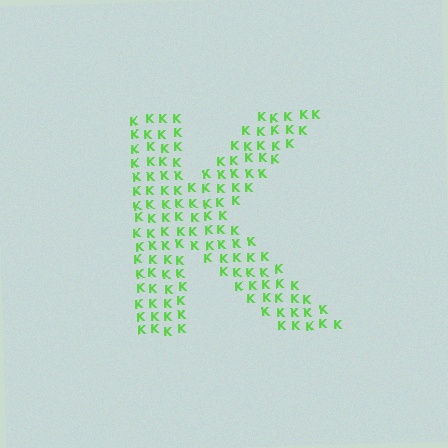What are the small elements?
The small elements are letter K's.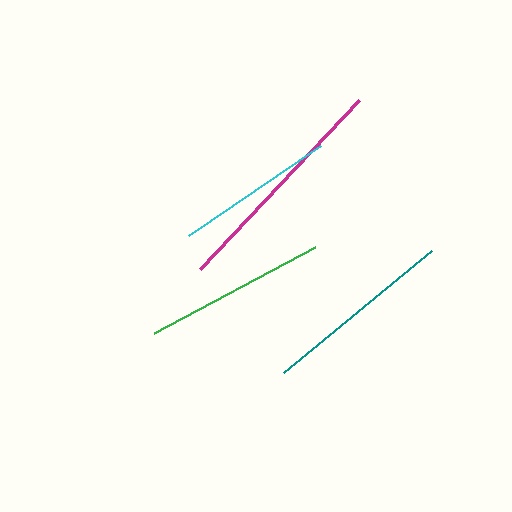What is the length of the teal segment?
The teal segment is approximately 192 pixels long.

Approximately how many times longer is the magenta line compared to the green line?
The magenta line is approximately 1.3 times the length of the green line.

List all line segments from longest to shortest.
From longest to shortest: magenta, teal, green, cyan.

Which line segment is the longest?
The magenta line is the longest at approximately 232 pixels.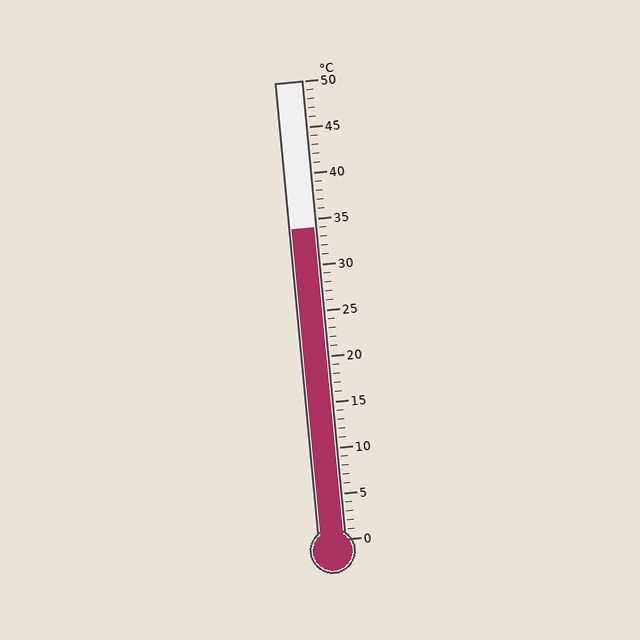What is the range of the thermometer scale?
The thermometer scale ranges from 0°C to 50°C.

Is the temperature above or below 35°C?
The temperature is below 35°C.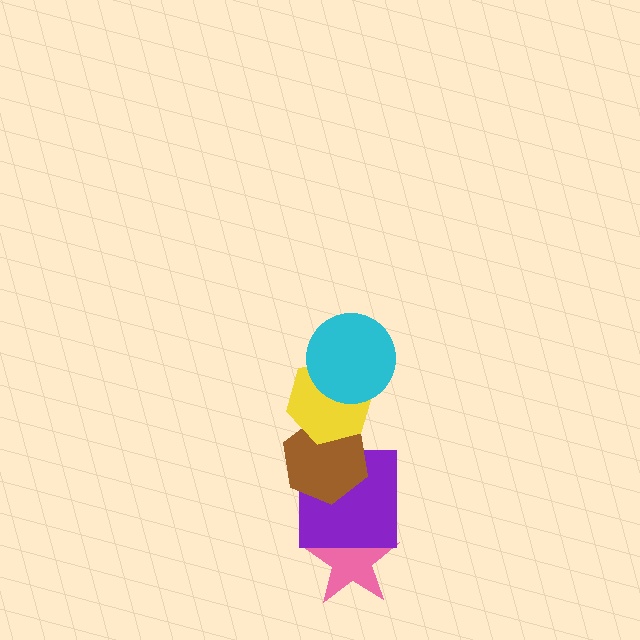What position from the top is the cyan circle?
The cyan circle is 1st from the top.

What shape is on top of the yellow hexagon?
The cyan circle is on top of the yellow hexagon.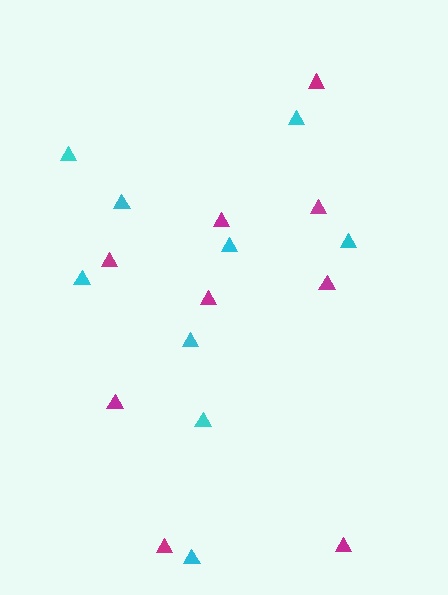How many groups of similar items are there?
There are 2 groups: one group of magenta triangles (9) and one group of cyan triangles (9).